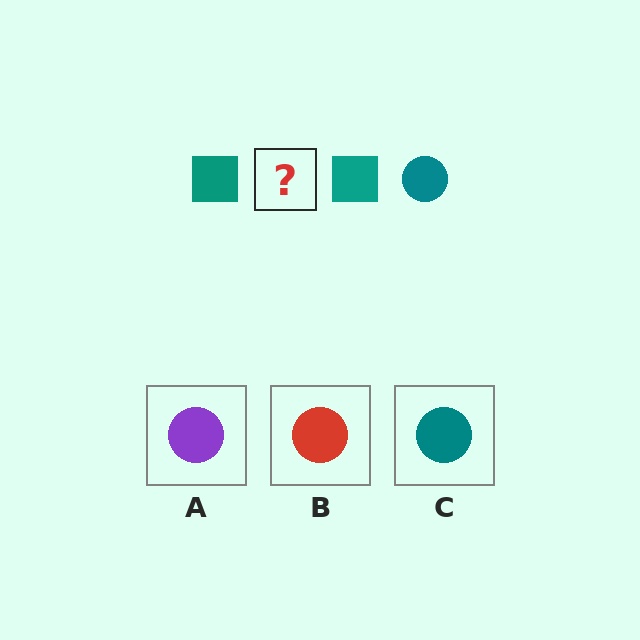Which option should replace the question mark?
Option C.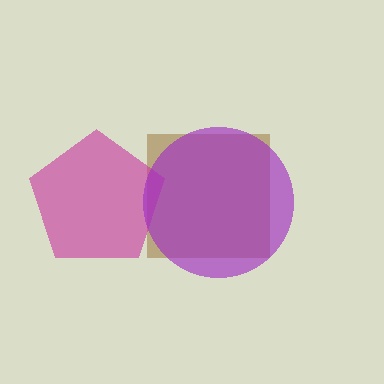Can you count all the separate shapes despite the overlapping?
Yes, there are 3 separate shapes.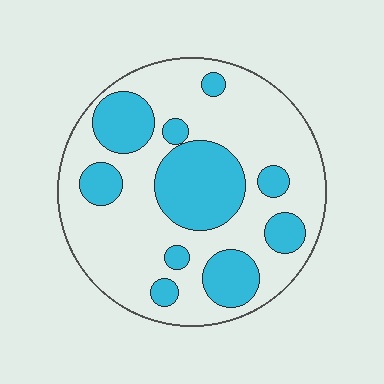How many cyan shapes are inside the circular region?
10.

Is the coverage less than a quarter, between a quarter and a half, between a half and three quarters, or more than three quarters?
Between a quarter and a half.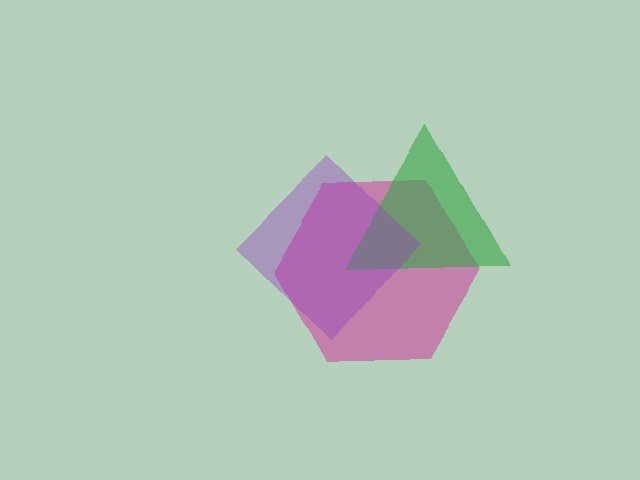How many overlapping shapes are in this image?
There are 3 overlapping shapes in the image.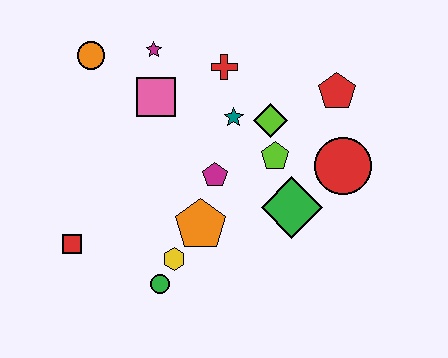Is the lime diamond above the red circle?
Yes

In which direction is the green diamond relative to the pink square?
The green diamond is to the right of the pink square.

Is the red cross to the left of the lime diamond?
Yes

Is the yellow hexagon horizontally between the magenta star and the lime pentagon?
Yes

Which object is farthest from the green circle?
The red pentagon is farthest from the green circle.